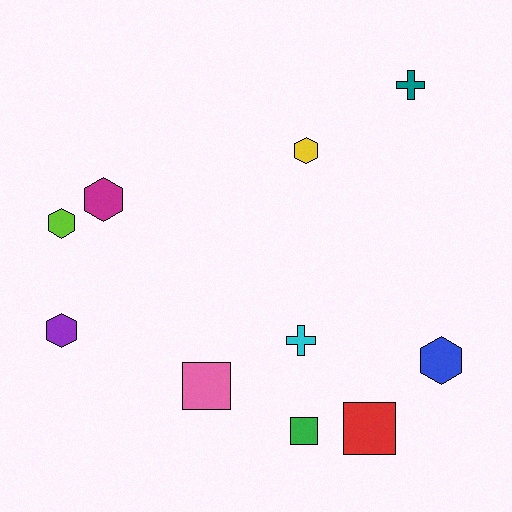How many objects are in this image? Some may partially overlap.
There are 10 objects.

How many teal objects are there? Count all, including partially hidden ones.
There is 1 teal object.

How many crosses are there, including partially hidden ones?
There are 2 crosses.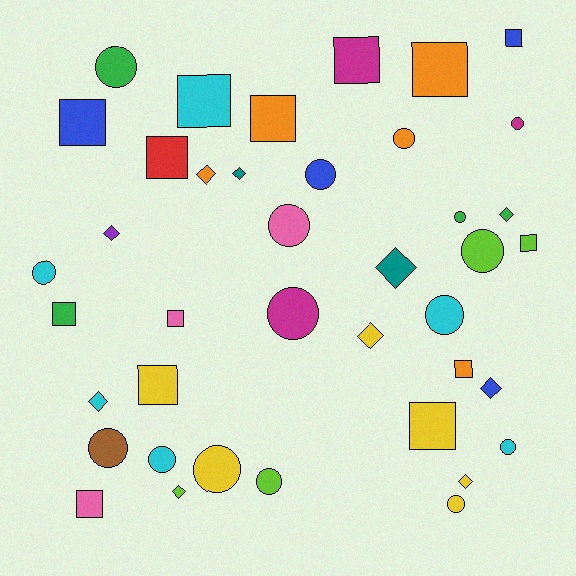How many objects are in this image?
There are 40 objects.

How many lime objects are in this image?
There are 4 lime objects.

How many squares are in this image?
There are 14 squares.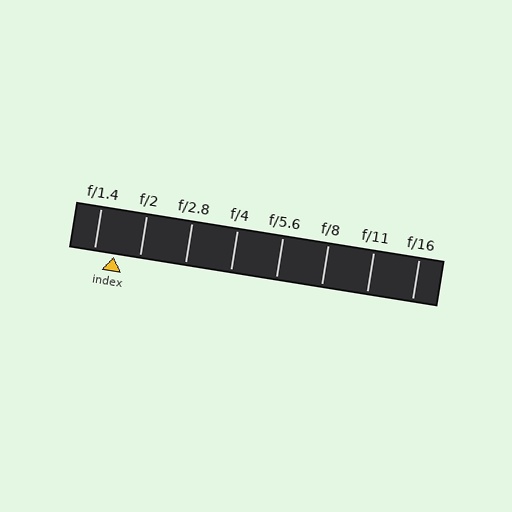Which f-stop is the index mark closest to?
The index mark is closest to f/1.4.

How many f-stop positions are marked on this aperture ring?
There are 8 f-stop positions marked.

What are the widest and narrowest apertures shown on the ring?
The widest aperture shown is f/1.4 and the narrowest is f/16.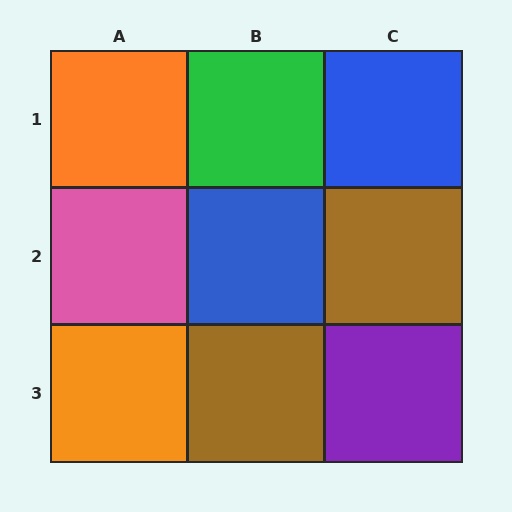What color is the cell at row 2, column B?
Blue.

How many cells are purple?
1 cell is purple.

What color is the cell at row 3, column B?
Brown.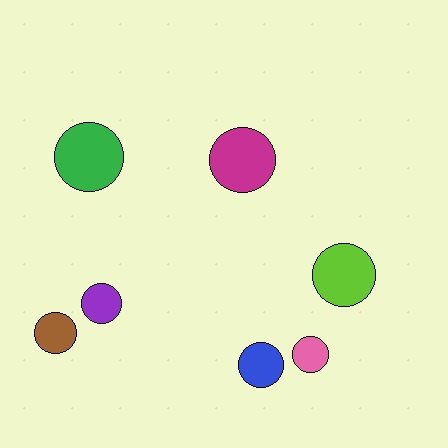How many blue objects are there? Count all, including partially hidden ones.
There is 1 blue object.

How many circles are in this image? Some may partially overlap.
There are 7 circles.